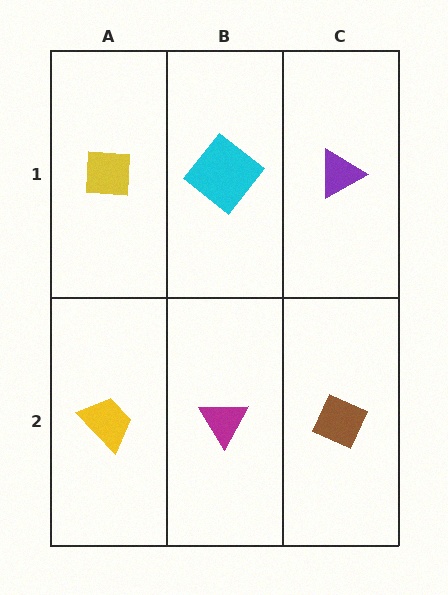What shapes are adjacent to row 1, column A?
A yellow trapezoid (row 2, column A), a cyan diamond (row 1, column B).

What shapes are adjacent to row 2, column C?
A purple triangle (row 1, column C), a magenta triangle (row 2, column B).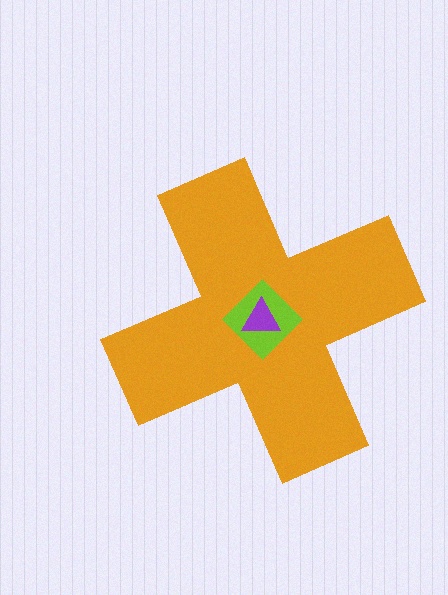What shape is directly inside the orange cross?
The lime diamond.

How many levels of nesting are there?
3.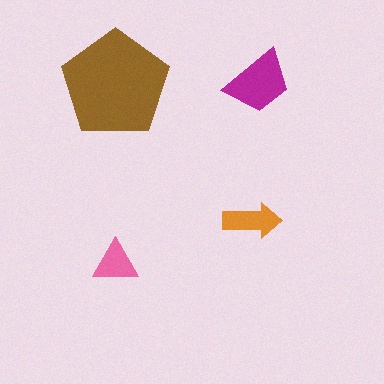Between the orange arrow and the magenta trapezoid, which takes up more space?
The magenta trapezoid.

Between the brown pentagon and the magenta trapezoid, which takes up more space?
The brown pentagon.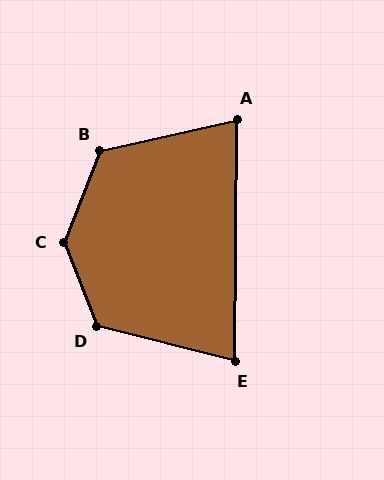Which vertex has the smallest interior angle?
E, at approximately 77 degrees.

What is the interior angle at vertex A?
Approximately 77 degrees (acute).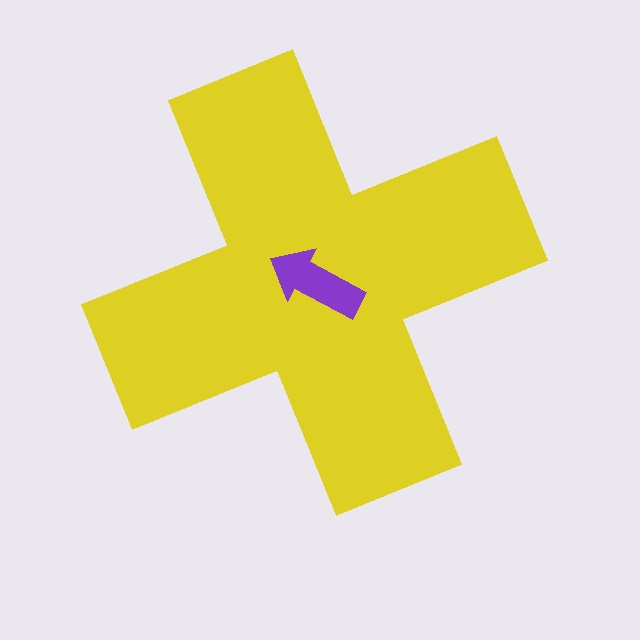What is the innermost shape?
The purple arrow.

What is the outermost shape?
The yellow cross.